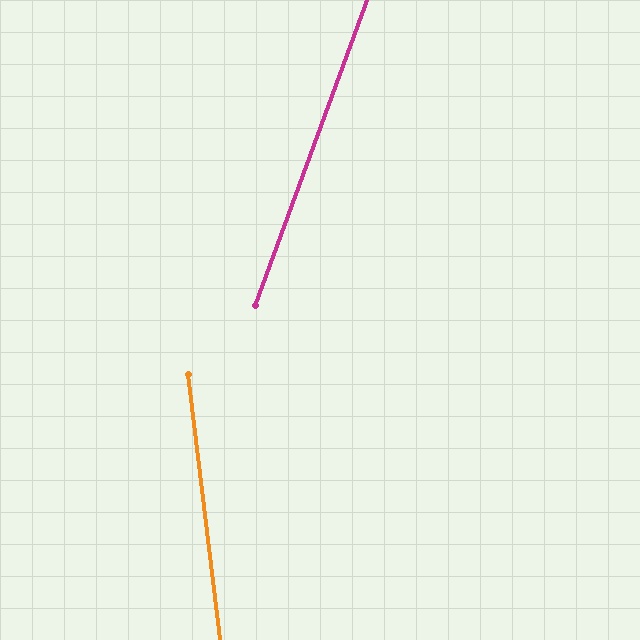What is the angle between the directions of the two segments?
Approximately 27 degrees.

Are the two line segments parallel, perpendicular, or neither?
Neither parallel nor perpendicular — they differ by about 27°.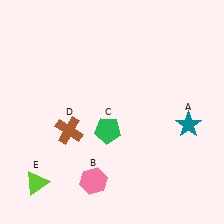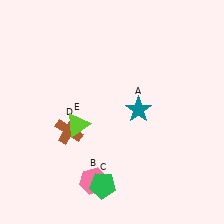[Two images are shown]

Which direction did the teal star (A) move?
The teal star (A) moved left.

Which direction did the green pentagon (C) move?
The green pentagon (C) moved down.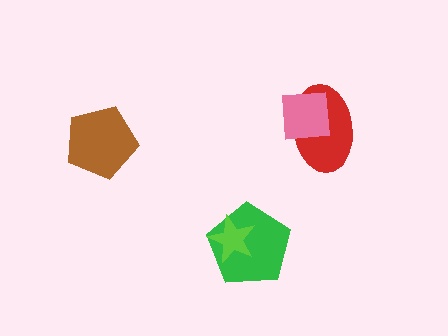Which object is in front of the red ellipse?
The pink square is in front of the red ellipse.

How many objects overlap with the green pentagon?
1 object overlaps with the green pentagon.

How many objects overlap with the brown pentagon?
0 objects overlap with the brown pentagon.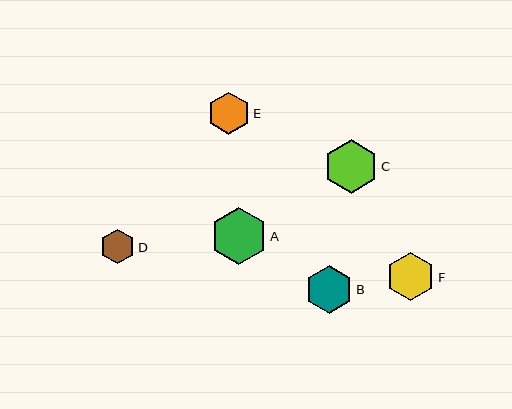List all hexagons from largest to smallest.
From largest to smallest: A, C, F, B, E, D.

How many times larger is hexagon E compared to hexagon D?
Hexagon E is approximately 1.2 times the size of hexagon D.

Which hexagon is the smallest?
Hexagon D is the smallest with a size of approximately 35 pixels.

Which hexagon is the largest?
Hexagon A is the largest with a size of approximately 57 pixels.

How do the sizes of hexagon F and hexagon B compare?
Hexagon F and hexagon B are approximately the same size.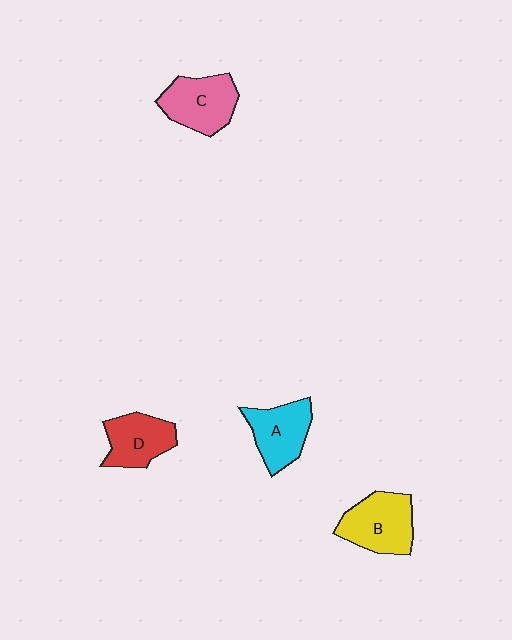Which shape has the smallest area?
Shape D (red).